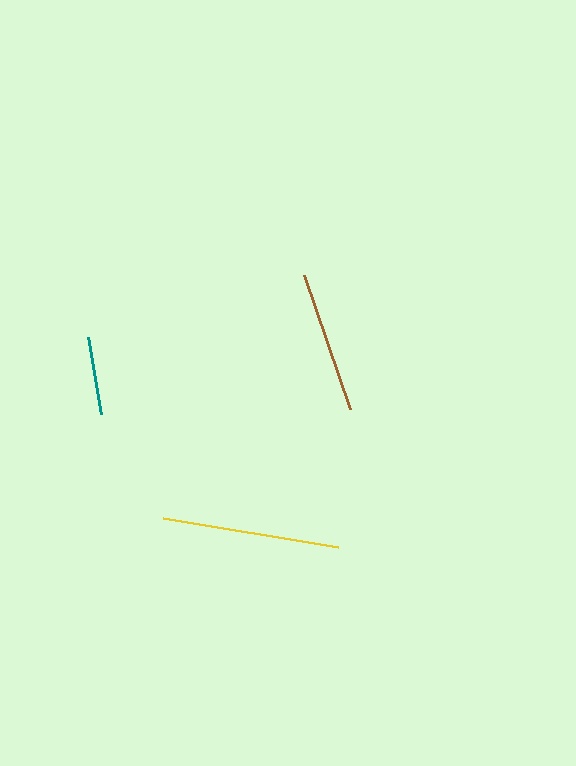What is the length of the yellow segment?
The yellow segment is approximately 176 pixels long.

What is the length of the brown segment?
The brown segment is approximately 141 pixels long.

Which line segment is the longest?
The yellow line is the longest at approximately 176 pixels.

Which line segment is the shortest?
The teal line is the shortest at approximately 79 pixels.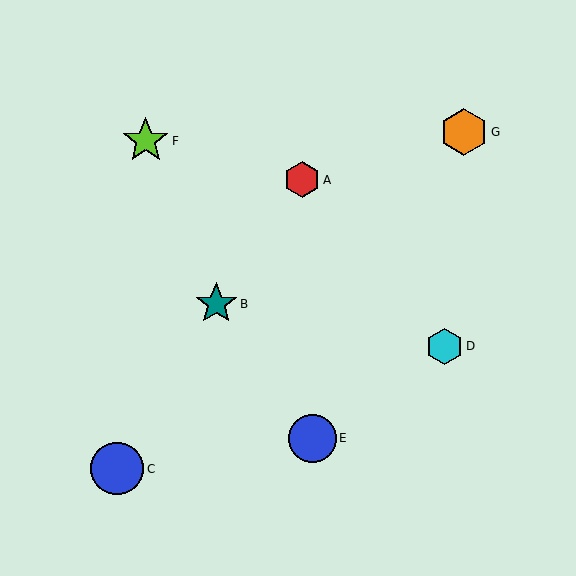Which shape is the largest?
The blue circle (labeled C) is the largest.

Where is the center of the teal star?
The center of the teal star is at (216, 304).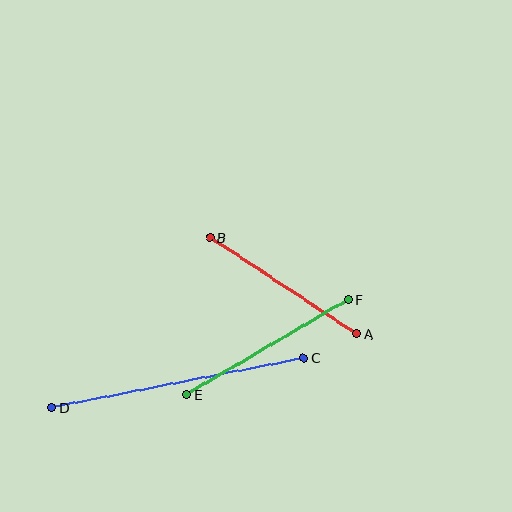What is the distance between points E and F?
The distance is approximately 188 pixels.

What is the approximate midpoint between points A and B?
The midpoint is at approximately (283, 286) pixels.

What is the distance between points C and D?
The distance is approximately 256 pixels.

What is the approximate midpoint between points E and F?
The midpoint is at approximately (267, 347) pixels.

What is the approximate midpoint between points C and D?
The midpoint is at approximately (178, 383) pixels.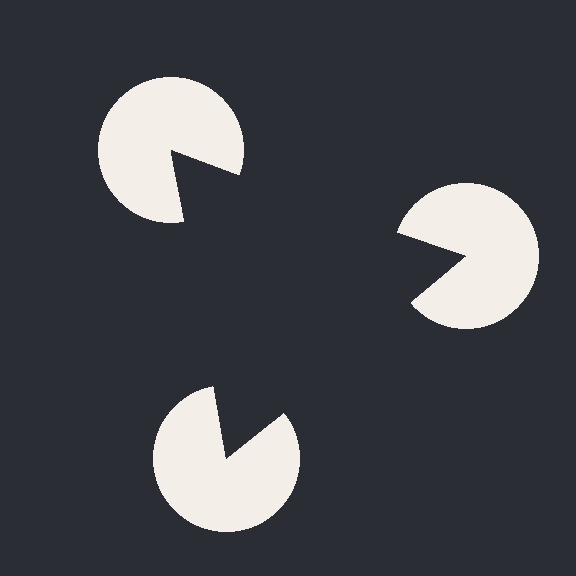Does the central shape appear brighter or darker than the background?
It typically appears slightly darker than the background, even though no actual brightness change is drawn.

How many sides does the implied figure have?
3 sides.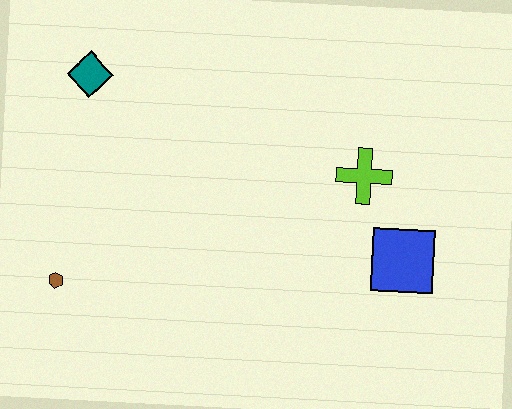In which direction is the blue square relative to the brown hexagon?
The blue square is to the right of the brown hexagon.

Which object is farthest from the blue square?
The teal diamond is farthest from the blue square.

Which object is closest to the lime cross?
The blue square is closest to the lime cross.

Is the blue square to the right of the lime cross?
Yes